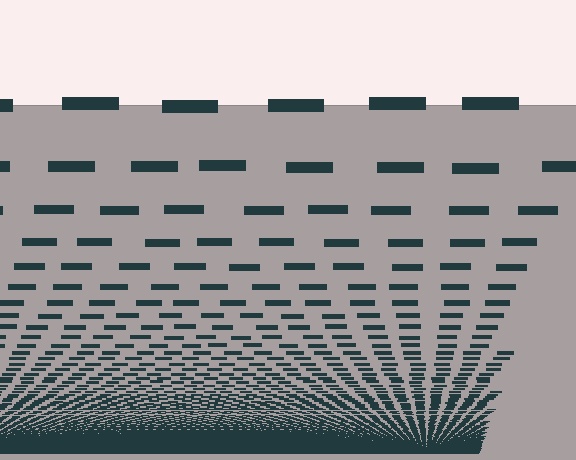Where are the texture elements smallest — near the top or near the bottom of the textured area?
Near the bottom.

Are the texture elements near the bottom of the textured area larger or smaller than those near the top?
Smaller. The gradient is inverted — elements near the bottom are smaller and denser.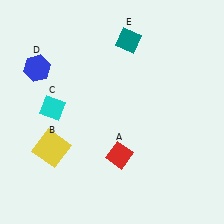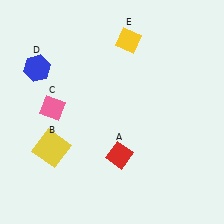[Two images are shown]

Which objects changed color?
C changed from cyan to pink. E changed from teal to yellow.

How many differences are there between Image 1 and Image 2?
There are 2 differences between the two images.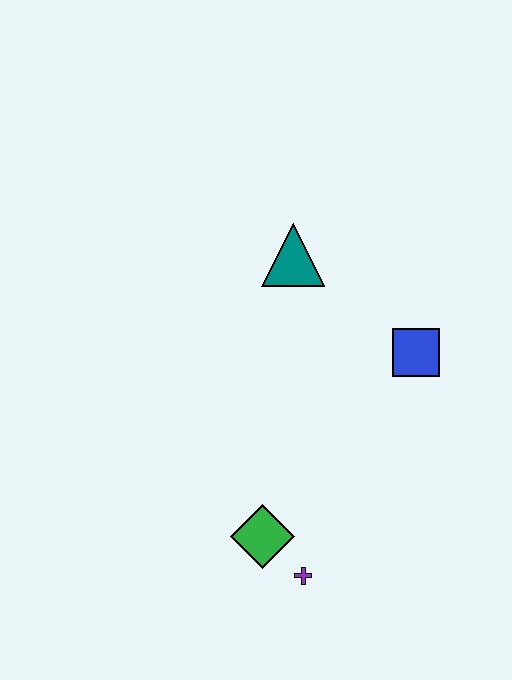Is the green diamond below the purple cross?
No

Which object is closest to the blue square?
The teal triangle is closest to the blue square.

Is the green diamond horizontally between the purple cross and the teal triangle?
No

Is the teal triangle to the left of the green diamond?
No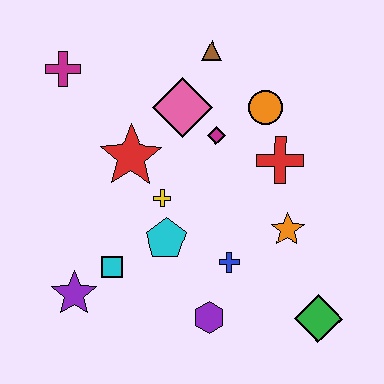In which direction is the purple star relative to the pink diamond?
The purple star is below the pink diamond.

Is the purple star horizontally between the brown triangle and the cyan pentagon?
No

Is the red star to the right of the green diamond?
No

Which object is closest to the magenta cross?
The red star is closest to the magenta cross.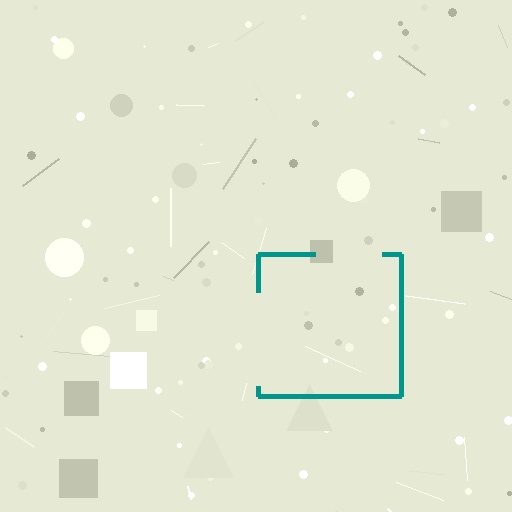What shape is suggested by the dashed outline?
The dashed outline suggests a square.